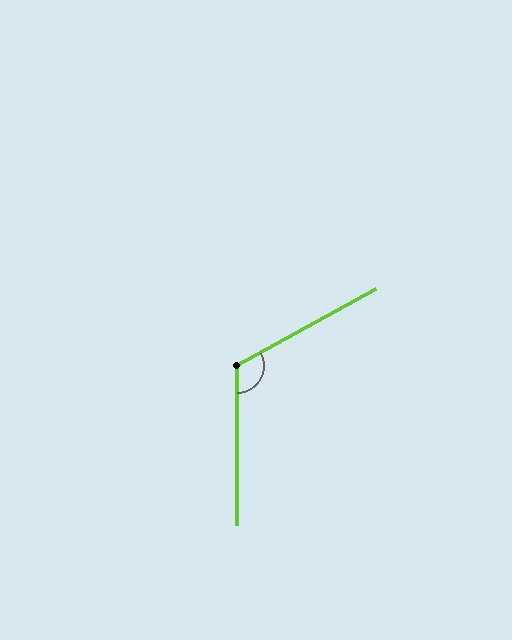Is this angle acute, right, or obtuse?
It is obtuse.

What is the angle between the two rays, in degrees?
Approximately 119 degrees.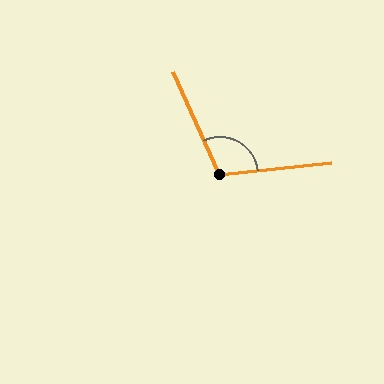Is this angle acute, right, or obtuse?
It is obtuse.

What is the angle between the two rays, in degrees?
Approximately 108 degrees.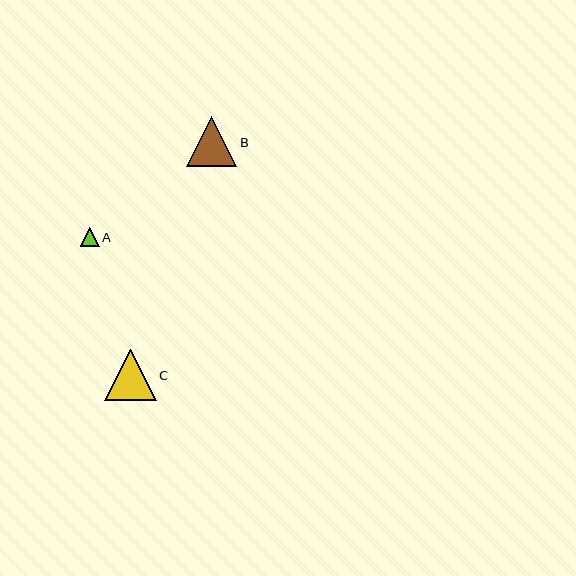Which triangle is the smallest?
Triangle A is the smallest with a size of approximately 19 pixels.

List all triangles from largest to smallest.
From largest to smallest: C, B, A.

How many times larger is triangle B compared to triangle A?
Triangle B is approximately 2.6 times the size of triangle A.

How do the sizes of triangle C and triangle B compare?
Triangle C and triangle B are approximately the same size.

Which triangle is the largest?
Triangle C is the largest with a size of approximately 51 pixels.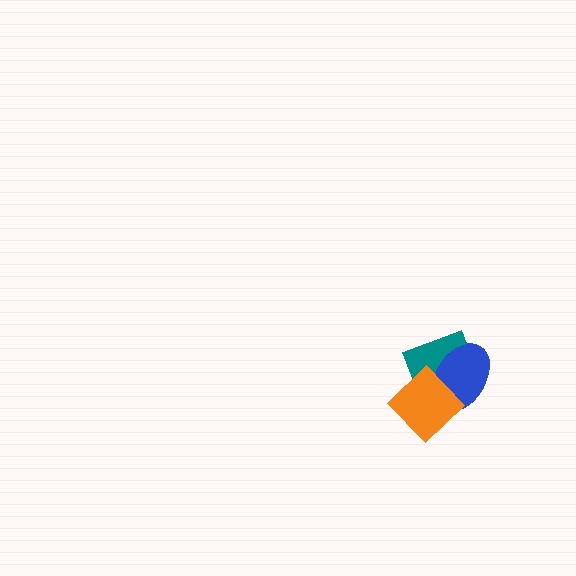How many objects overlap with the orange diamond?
2 objects overlap with the orange diamond.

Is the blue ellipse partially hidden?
Yes, it is partially covered by another shape.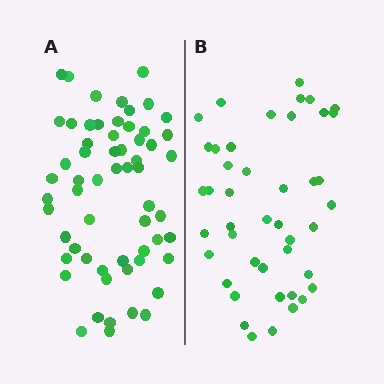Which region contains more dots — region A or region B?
Region A (the left region) has more dots.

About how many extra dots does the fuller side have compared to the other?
Region A has approximately 15 more dots than region B.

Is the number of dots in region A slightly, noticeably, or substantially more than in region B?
Region A has noticeably more, but not dramatically so. The ratio is roughly 1.4 to 1.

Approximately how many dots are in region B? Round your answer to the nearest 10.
About 40 dots. (The exact count is 44, which rounds to 40.)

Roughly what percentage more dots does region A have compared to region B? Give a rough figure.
About 35% more.